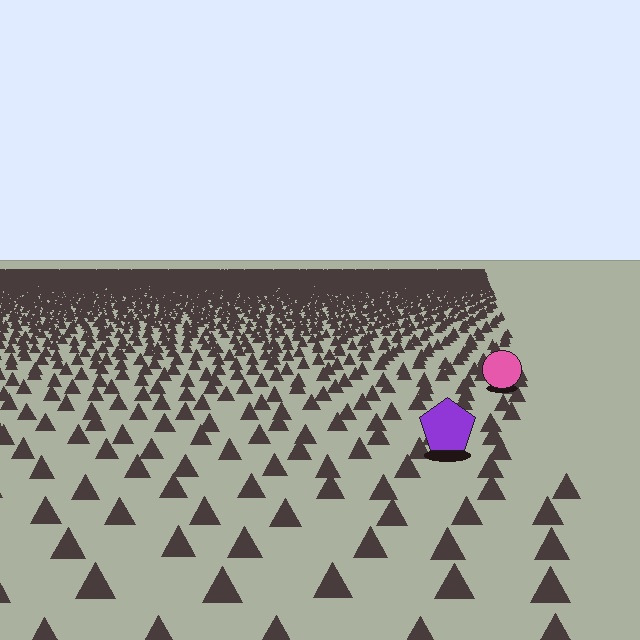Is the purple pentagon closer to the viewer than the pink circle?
Yes. The purple pentagon is closer — you can tell from the texture gradient: the ground texture is coarser near it.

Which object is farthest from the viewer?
The pink circle is farthest from the viewer. It appears smaller and the ground texture around it is denser.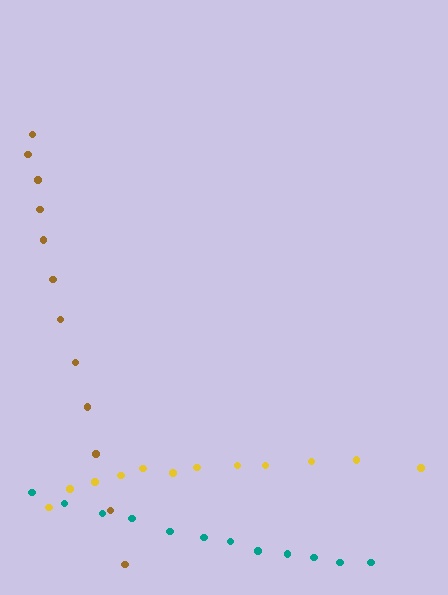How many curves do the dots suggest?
There are 3 distinct paths.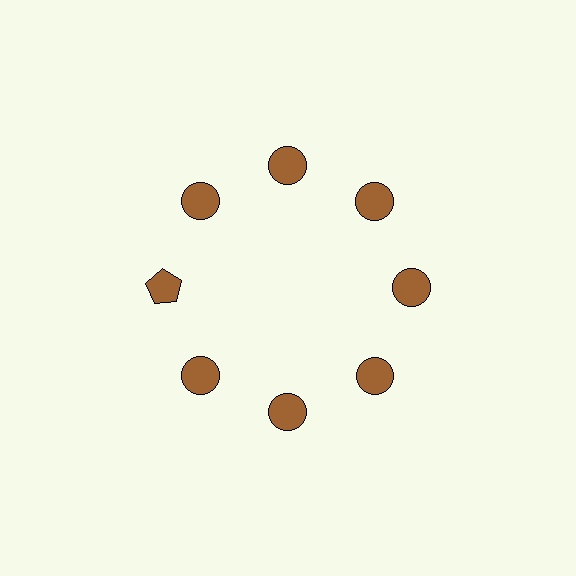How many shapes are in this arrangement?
There are 8 shapes arranged in a ring pattern.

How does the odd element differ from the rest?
It has a different shape: pentagon instead of circle.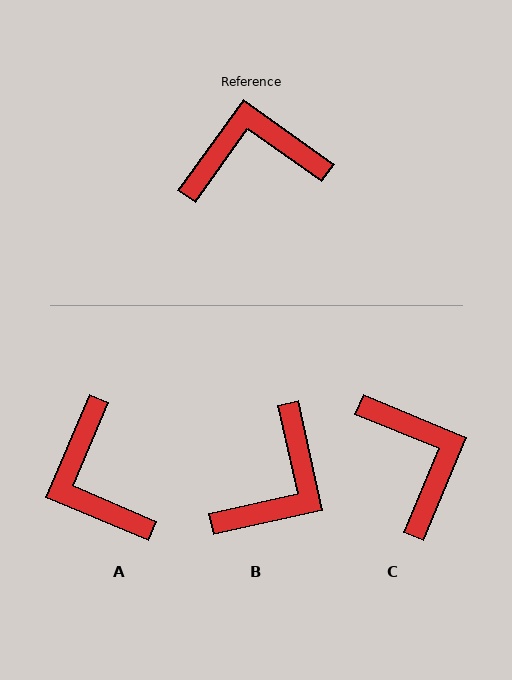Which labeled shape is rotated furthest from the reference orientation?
B, about 132 degrees away.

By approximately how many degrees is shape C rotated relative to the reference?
Approximately 77 degrees clockwise.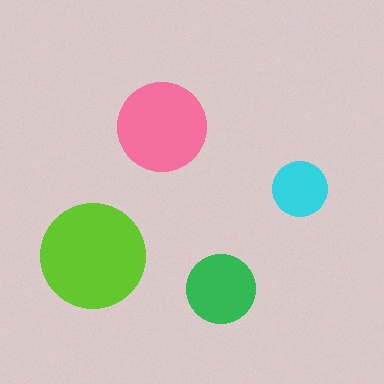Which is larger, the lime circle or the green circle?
The lime one.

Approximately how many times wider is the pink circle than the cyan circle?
About 1.5 times wider.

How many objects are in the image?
There are 4 objects in the image.